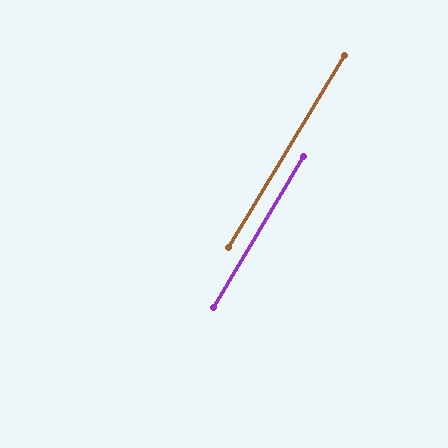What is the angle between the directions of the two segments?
Approximately 0 degrees.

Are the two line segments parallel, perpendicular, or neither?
Parallel — their directions differ by only 0.4°.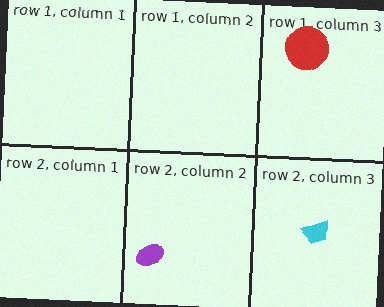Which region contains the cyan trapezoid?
The row 2, column 3 region.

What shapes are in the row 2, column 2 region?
The purple ellipse.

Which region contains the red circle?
The row 1, column 3 region.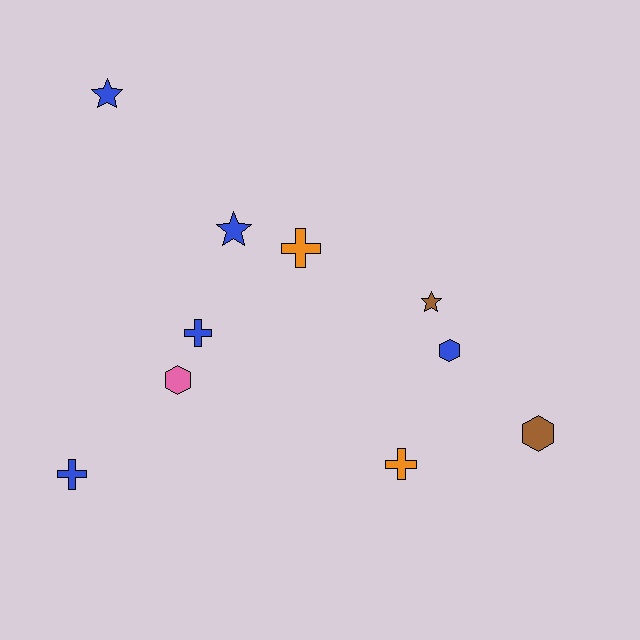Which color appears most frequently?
Blue, with 5 objects.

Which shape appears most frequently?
Cross, with 4 objects.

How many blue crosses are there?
There are 2 blue crosses.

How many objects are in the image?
There are 10 objects.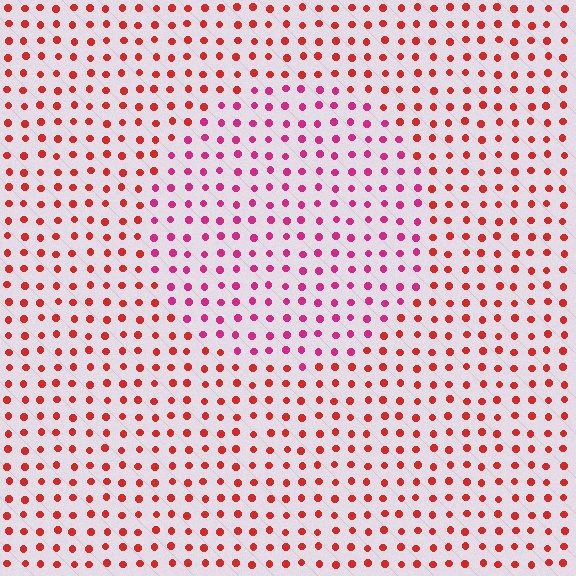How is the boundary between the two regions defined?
The boundary is defined purely by a slight shift in hue (about 34 degrees). Spacing, size, and orientation are identical on both sides.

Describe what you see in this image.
The image is filled with small red elements in a uniform arrangement. A circle-shaped region is visible where the elements are tinted to a slightly different hue, forming a subtle color boundary.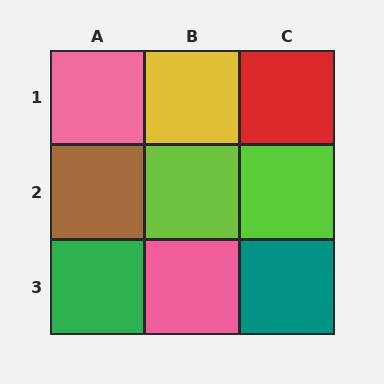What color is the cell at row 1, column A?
Pink.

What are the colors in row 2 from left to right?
Brown, lime, lime.